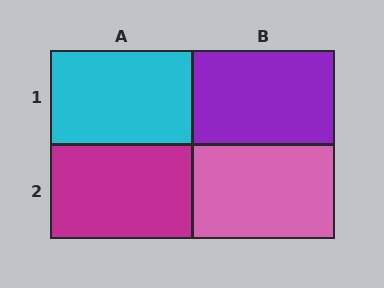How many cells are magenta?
1 cell is magenta.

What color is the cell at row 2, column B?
Pink.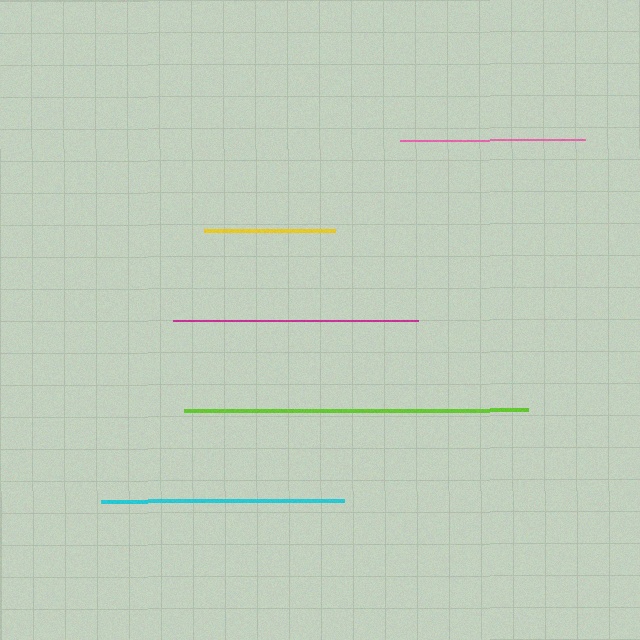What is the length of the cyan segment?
The cyan segment is approximately 244 pixels long.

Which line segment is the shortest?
The yellow line is the shortest at approximately 130 pixels.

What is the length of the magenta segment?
The magenta segment is approximately 246 pixels long.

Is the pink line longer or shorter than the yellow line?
The pink line is longer than the yellow line.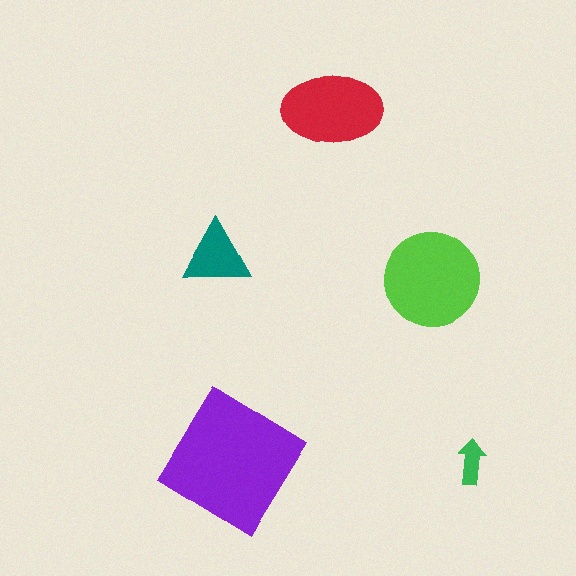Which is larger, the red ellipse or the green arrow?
The red ellipse.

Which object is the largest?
The purple diamond.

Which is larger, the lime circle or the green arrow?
The lime circle.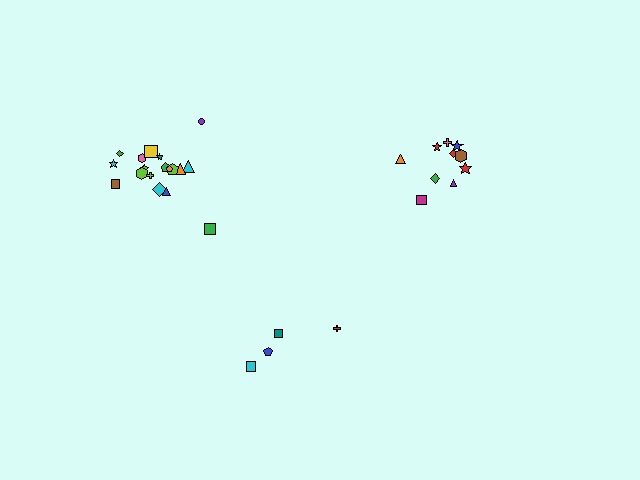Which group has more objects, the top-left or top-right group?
The top-left group.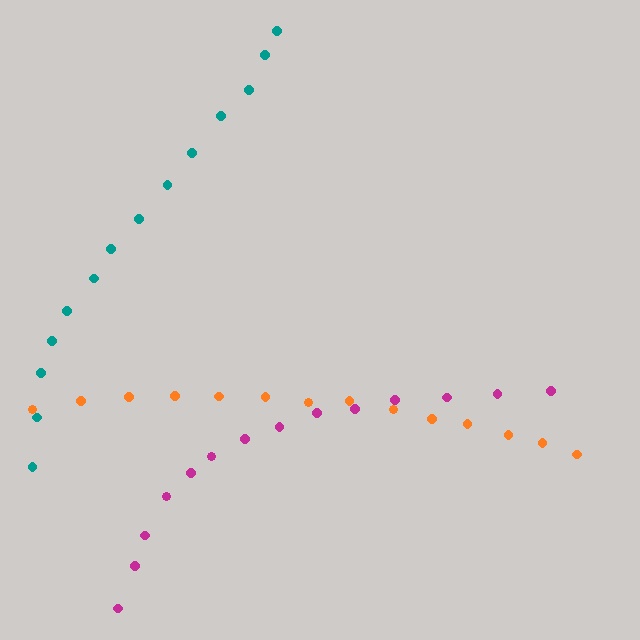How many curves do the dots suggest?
There are 3 distinct paths.